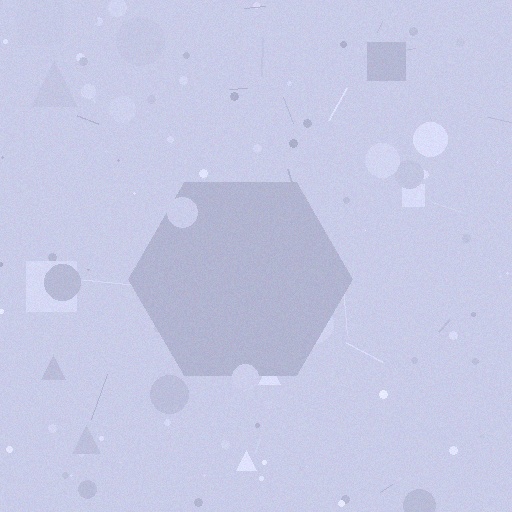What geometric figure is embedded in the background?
A hexagon is embedded in the background.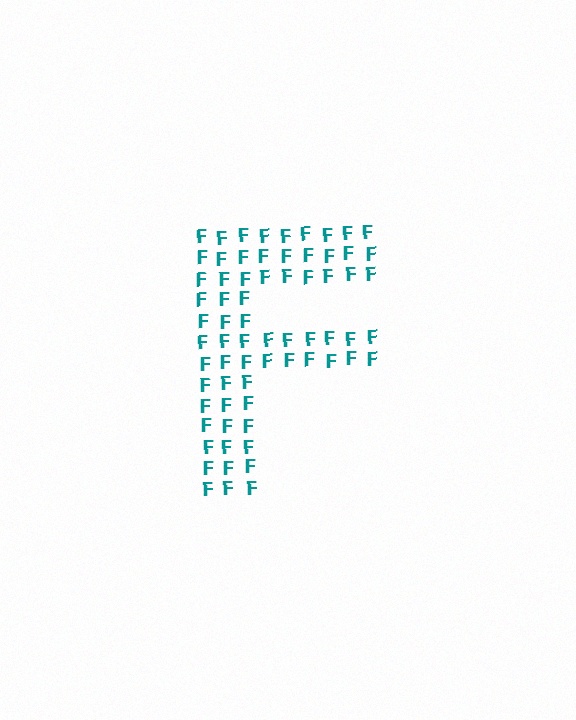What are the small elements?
The small elements are letter F's.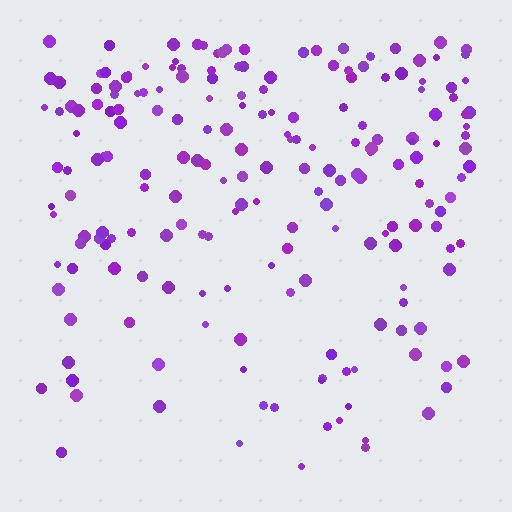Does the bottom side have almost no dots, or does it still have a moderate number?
Still a moderate number, just noticeably fewer than the top.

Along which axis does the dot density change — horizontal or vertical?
Vertical.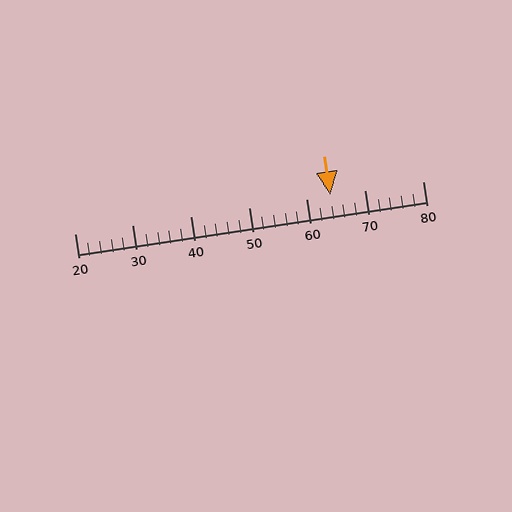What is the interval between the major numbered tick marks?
The major tick marks are spaced 10 units apart.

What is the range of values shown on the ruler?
The ruler shows values from 20 to 80.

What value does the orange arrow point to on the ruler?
The orange arrow points to approximately 64.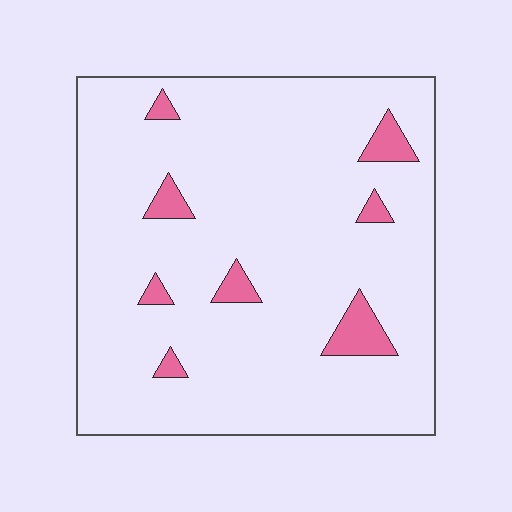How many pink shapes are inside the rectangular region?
8.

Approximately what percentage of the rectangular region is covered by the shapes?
Approximately 5%.